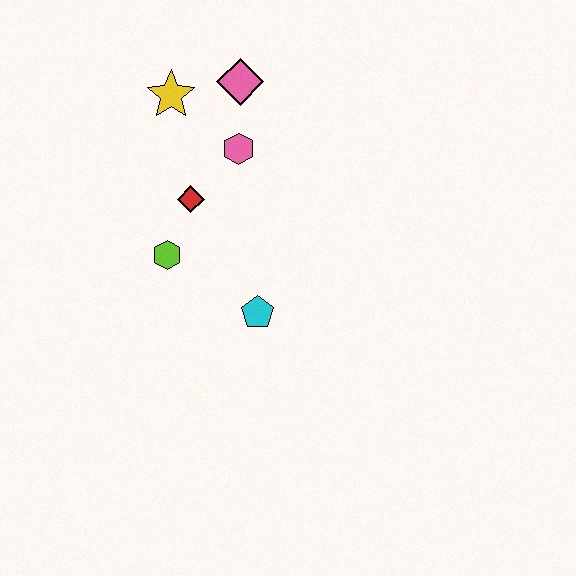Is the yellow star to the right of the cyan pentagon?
No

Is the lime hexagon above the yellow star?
No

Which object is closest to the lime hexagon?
The red diamond is closest to the lime hexagon.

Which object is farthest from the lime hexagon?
The pink diamond is farthest from the lime hexagon.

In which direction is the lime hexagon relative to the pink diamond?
The lime hexagon is below the pink diamond.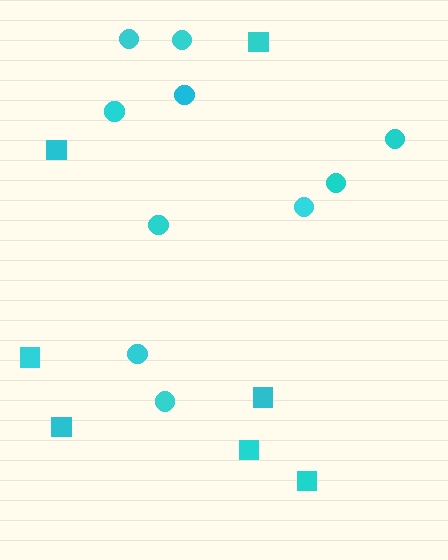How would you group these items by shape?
There are 2 groups: one group of circles (10) and one group of squares (7).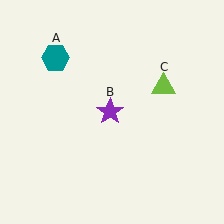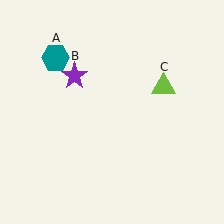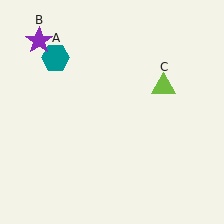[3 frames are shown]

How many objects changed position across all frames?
1 object changed position: purple star (object B).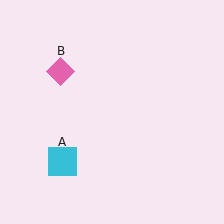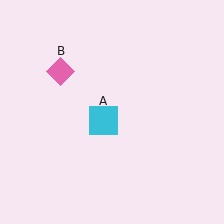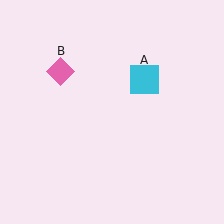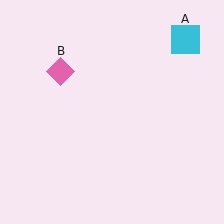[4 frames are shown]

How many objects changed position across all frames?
1 object changed position: cyan square (object A).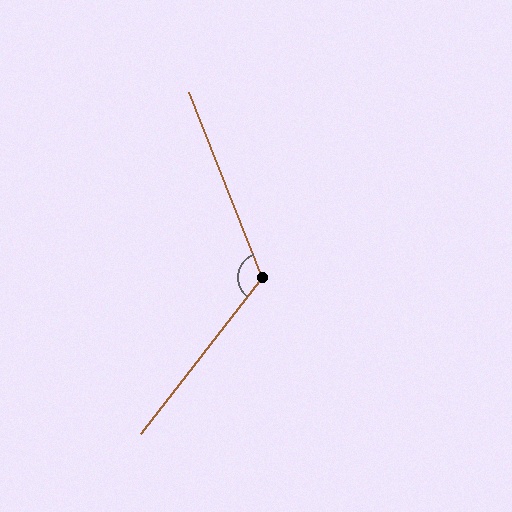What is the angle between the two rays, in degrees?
Approximately 121 degrees.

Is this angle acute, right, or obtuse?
It is obtuse.